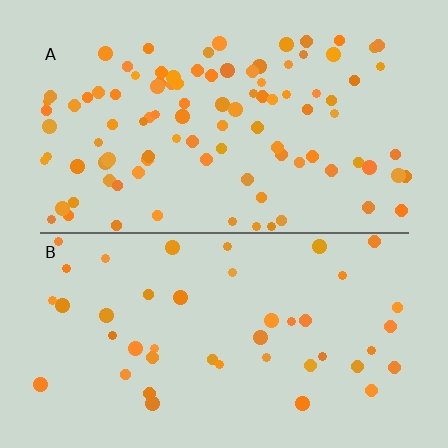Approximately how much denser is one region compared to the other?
Approximately 2.2× — region A over region B.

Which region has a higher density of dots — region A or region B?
A (the top).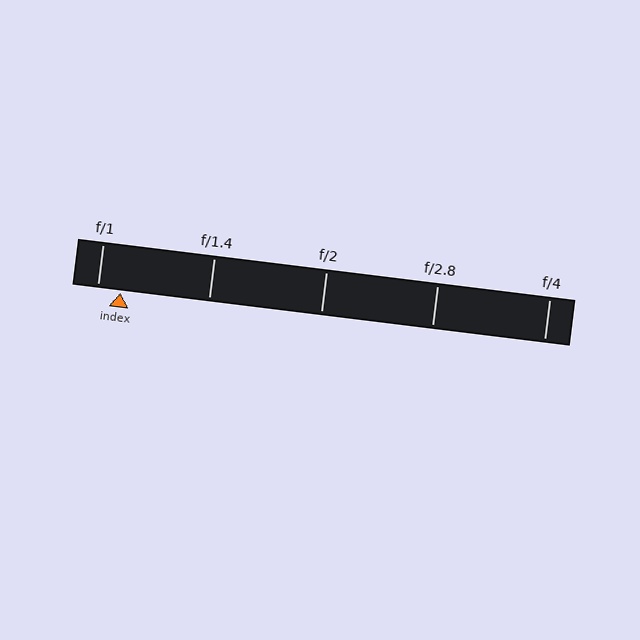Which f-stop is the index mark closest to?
The index mark is closest to f/1.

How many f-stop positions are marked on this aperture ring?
There are 5 f-stop positions marked.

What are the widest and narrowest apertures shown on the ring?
The widest aperture shown is f/1 and the narrowest is f/4.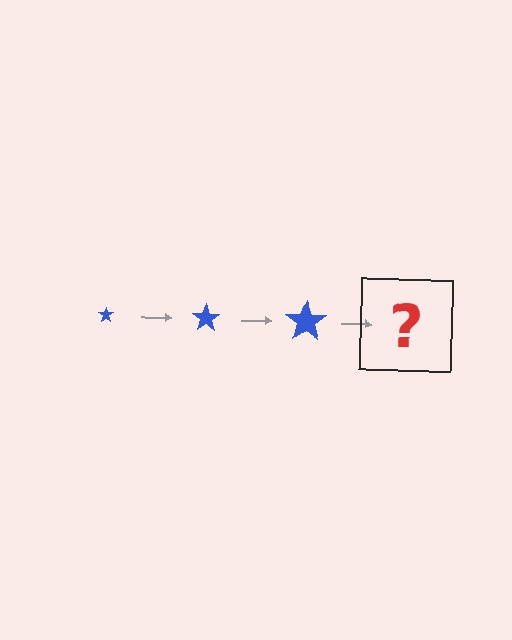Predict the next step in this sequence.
The next step is a blue star, larger than the previous one.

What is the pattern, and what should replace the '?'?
The pattern is that the star gets progressively larger each step. The '?' should be a blue star, larger than the previous one.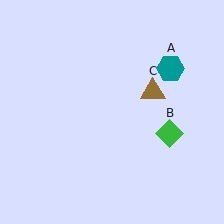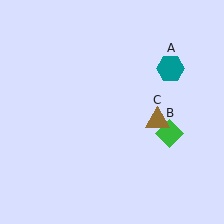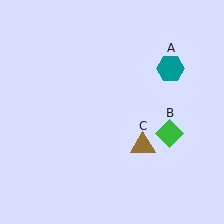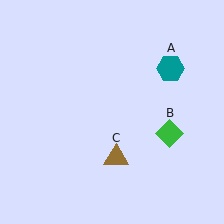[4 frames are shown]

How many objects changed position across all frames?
1 object changed position: brown triangle (object C).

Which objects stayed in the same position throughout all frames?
Teal hexagon (object A) and green diamond (object B) remained stationary.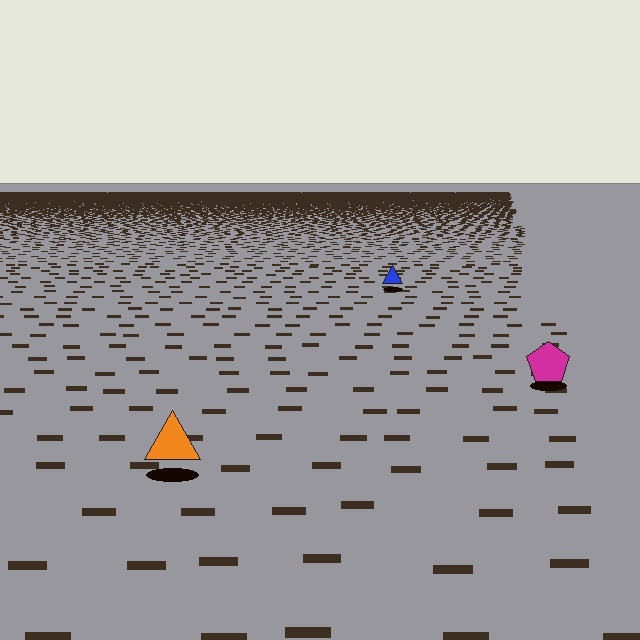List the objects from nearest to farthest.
From nearest to farthest: the orange triangle, the magenta pentagon, the blue triangle.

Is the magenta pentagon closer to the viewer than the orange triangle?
No. The orange triangle is closer — you can tell from the texture gradient: the ground texture is coarser near it.